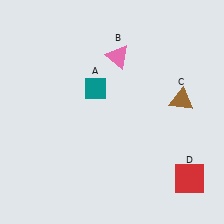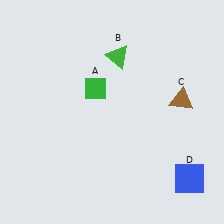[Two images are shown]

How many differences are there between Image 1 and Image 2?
There are 3 differences between the two images.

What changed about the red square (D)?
In Image 1, D is red. In Image 2, it changed to blue.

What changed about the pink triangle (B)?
In Image 1, B is pink. In Image 2, it changed to green.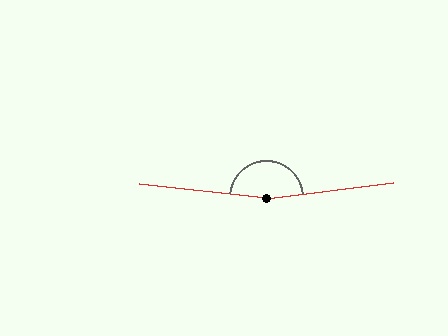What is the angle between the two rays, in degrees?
Approximately 167 degrees.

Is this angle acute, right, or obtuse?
It is obtuse.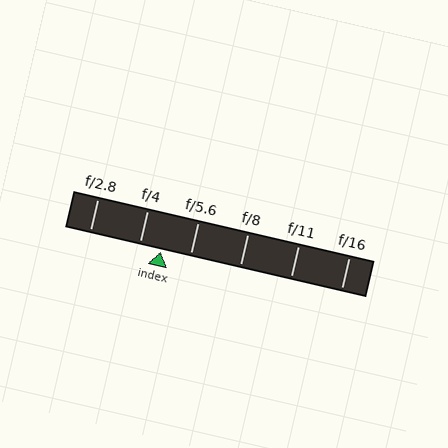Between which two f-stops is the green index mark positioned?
The index mark is between f/4 and f/5.6.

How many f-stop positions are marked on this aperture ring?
There are 6 f-stop positions marked.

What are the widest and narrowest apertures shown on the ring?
The widest aperture shown is f/2.8 and the narrowest is f/16.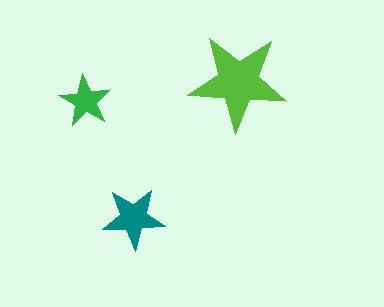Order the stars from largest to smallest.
the lime one, the teal one, the green one.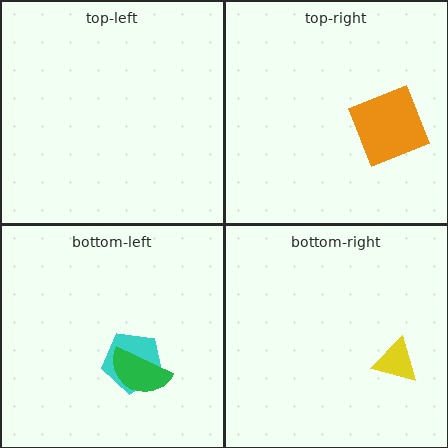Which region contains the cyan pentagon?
The bottom-left region.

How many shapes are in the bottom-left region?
2.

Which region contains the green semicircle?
The bottom-left region.